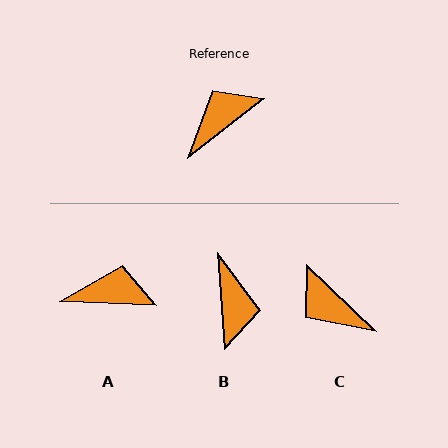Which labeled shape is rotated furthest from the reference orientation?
B, about 123 degrees away.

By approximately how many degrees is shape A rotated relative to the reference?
Approximately 39 degrees clockwise.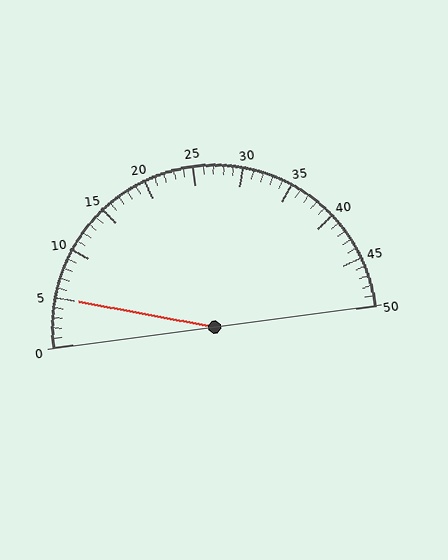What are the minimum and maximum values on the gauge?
The gauge ranges from 0 to 50.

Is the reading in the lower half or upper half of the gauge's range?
The reading is in the lower half of the range (0 to 50).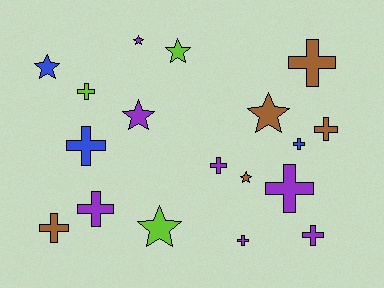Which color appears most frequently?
Purple, with 7 objects.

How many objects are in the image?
There are 18 objects.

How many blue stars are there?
There is 1 blue star.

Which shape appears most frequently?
Cross, with 11 objects.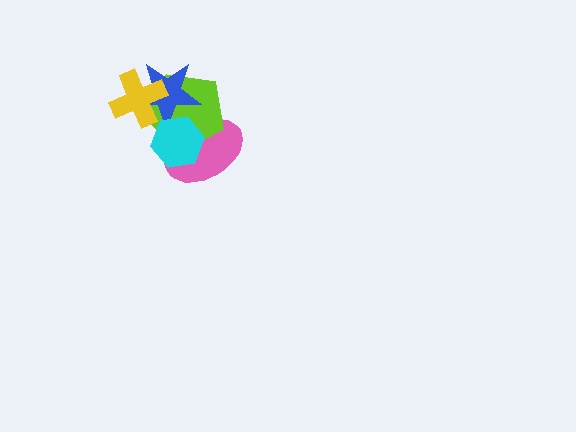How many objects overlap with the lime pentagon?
4 objects overlap with the lime pentagon.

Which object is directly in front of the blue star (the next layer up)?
The yellow cross is directly in front of the blue star.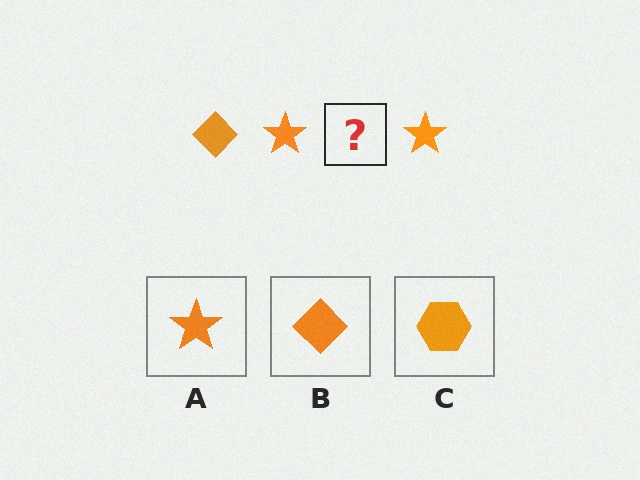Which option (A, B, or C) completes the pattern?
B.